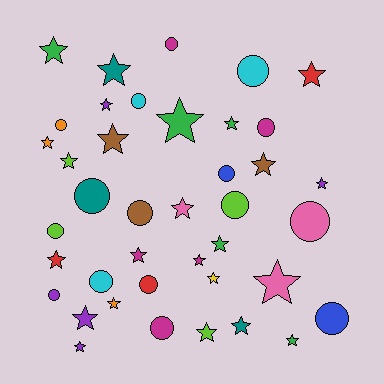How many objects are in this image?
There are 40 objects.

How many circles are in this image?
There are 16 circles.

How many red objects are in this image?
There are 3 red objects.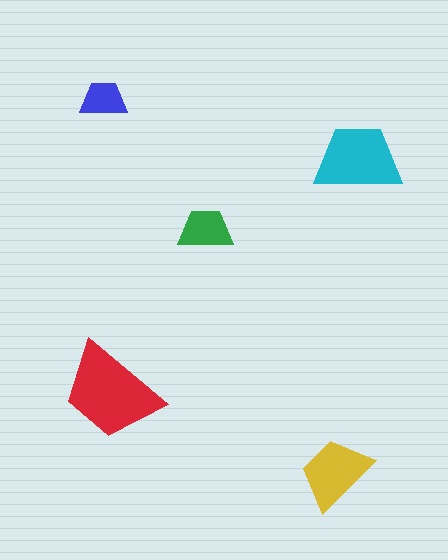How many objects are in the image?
There are 5 objects in the image.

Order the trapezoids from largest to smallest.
the red one, the cyan one, the yellow one, the green one, the blue one.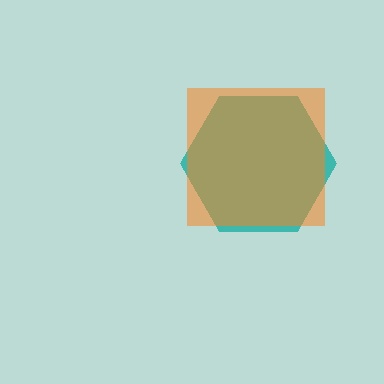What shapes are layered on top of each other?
The layered shapes are: a teal hexagon, an orange square.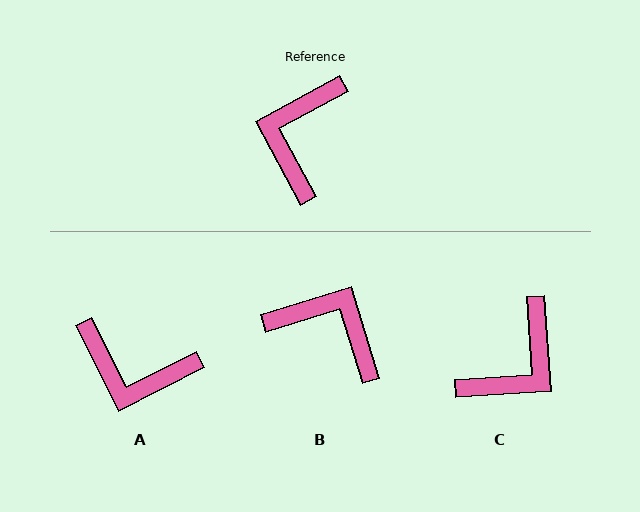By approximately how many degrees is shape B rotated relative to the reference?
Approximately 101 degrees clockwise.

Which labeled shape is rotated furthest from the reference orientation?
C, about 156 degrees away.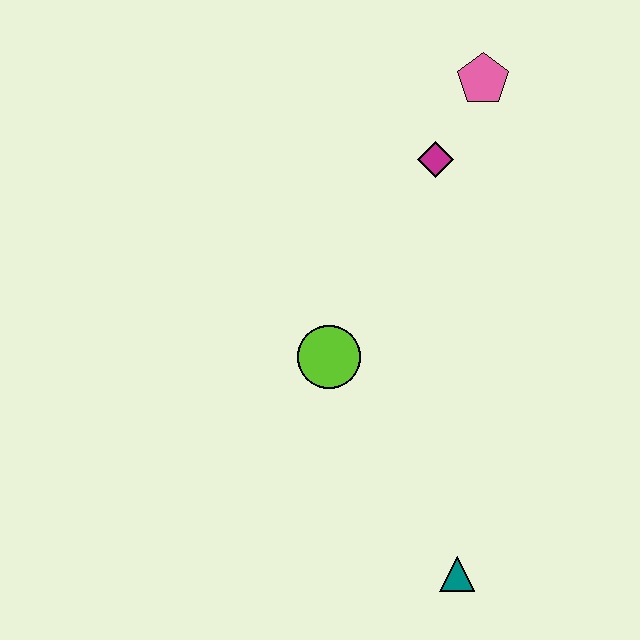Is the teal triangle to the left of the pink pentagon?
Yes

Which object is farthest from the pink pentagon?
The teal triangle is farthest from the pink pentagon.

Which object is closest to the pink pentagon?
The magenta diamond is closest to the pink pentagon.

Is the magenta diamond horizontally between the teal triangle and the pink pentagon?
No